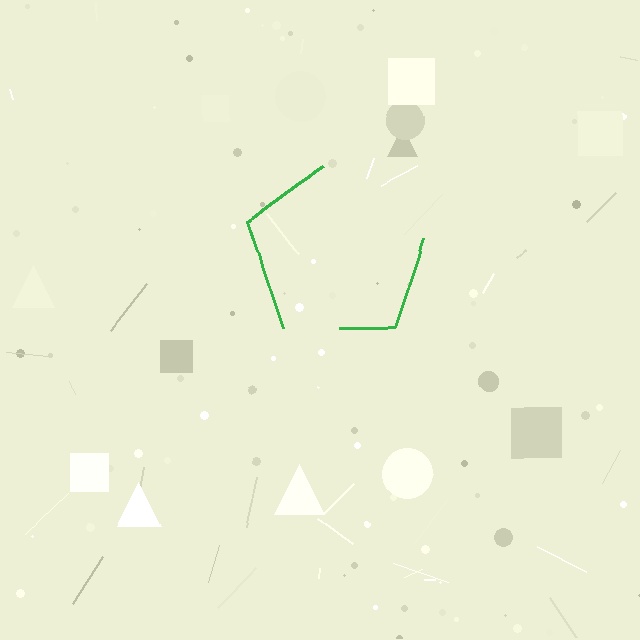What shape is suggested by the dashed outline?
The dashed outline suggests a pentagon.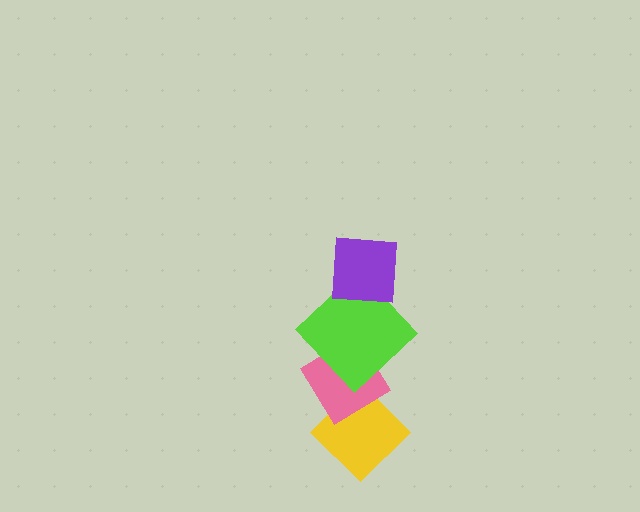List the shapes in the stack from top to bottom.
From top to bottom: the purple square, the lime diamond, the pink diamond, the yellow diamond.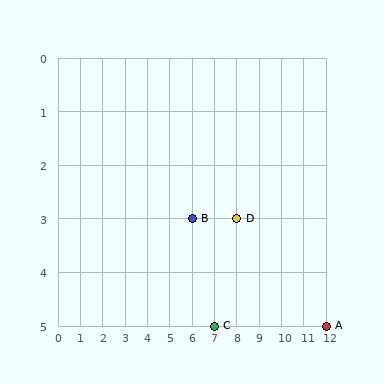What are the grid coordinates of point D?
Point D is at grid coordinates (8, 3).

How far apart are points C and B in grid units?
Points C and B are 1 column and 2 rows apart (about 2.2 grid units diagonally).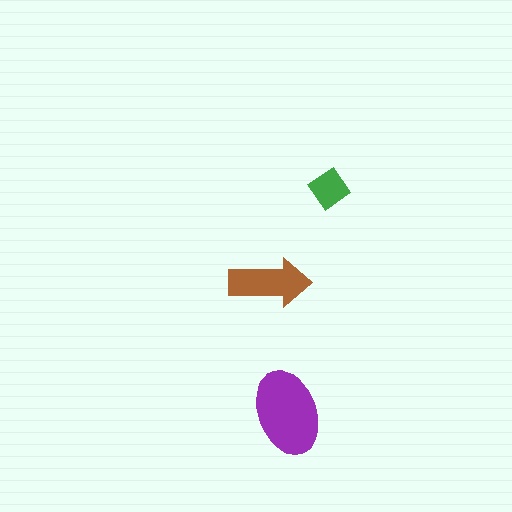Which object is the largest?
The purple ellipse.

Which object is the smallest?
The green diamond.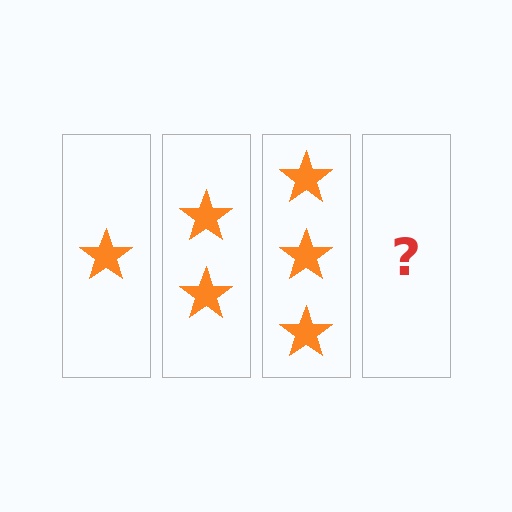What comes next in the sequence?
The next element should be 4 stars.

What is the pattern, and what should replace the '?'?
The pattern is that each step adds one more star. The '?' should be 4 stars.